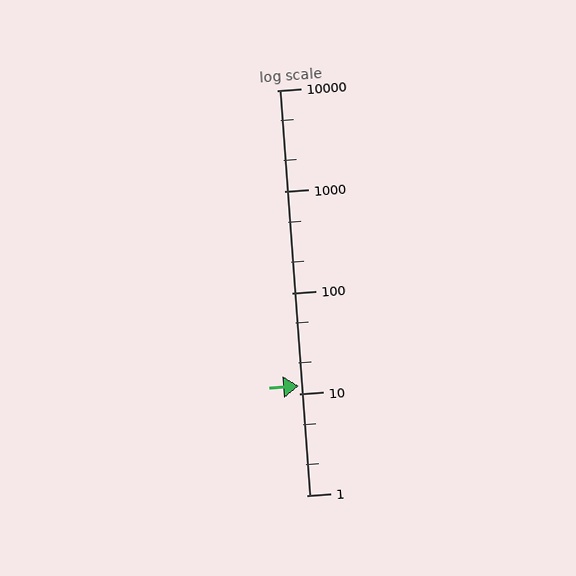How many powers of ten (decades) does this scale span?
The scale spans 4 decades, from 1 to 10000.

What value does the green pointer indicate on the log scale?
The pointer indicates approximately 12.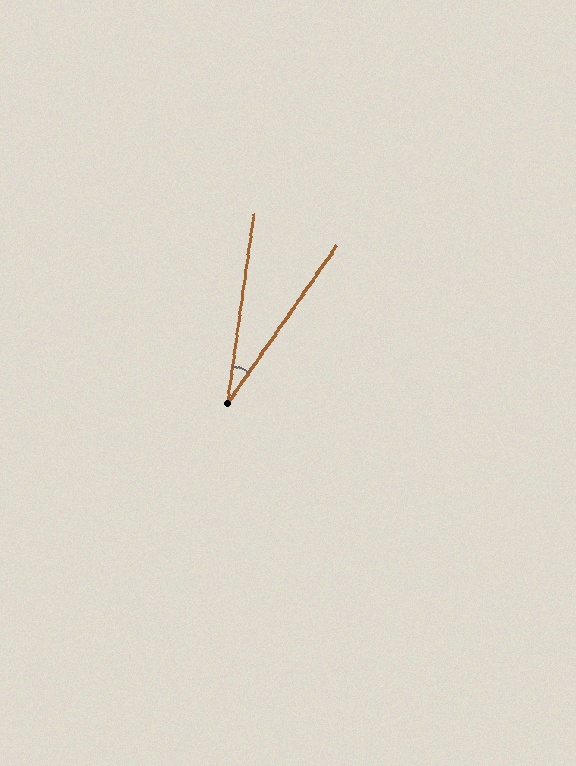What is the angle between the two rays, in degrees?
Approximately 27 degrees.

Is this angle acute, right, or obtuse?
It is acute.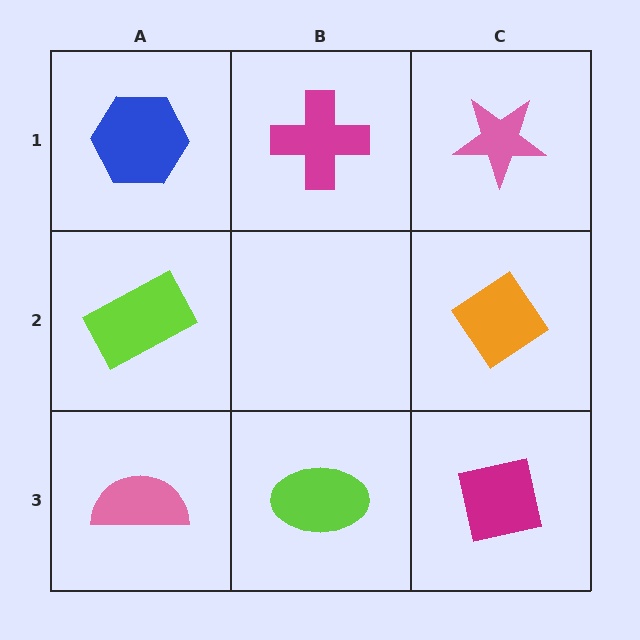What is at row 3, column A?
A pink semicircle.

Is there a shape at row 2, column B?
No, that cell is empty.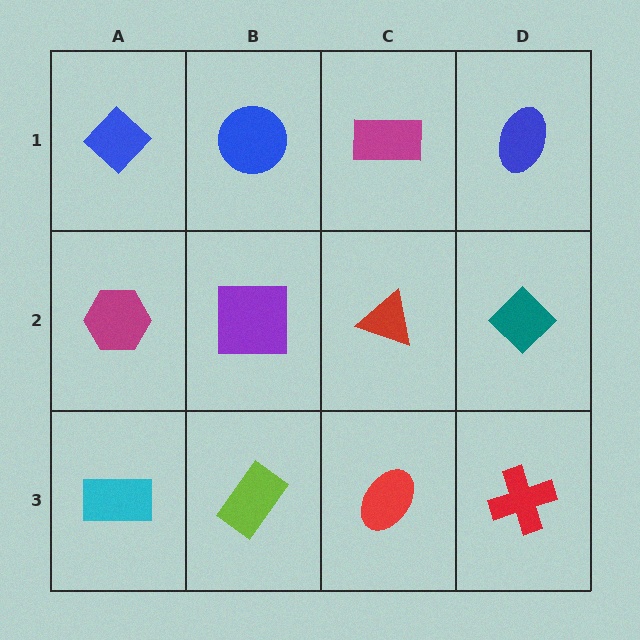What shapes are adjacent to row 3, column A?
A magenta hexagon (row 2, column A), a lime rectangle (row 3, column B).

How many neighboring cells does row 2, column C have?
4.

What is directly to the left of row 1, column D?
A magenta rectangle.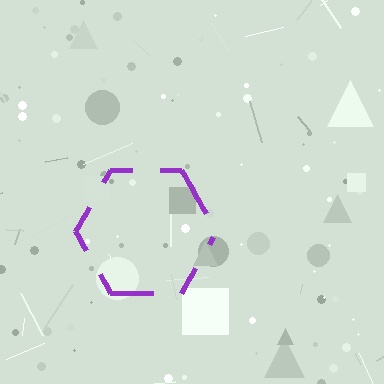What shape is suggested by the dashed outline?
The dashed outline suggests a hexagon.